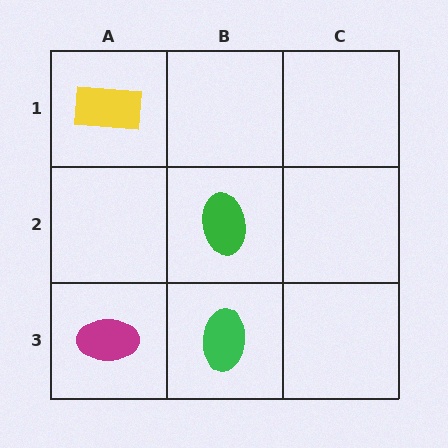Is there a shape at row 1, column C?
No, that cell is empty.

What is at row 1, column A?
A yellow rectangle.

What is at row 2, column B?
A green ellipse.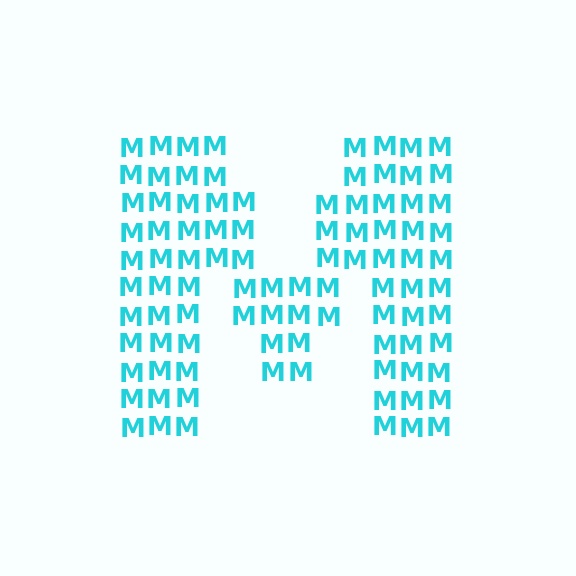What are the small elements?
The small elements are letter M's.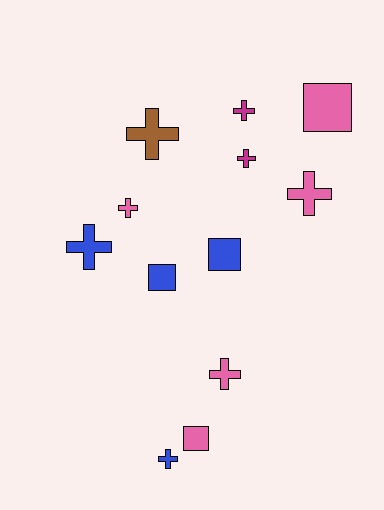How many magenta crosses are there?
There are 2 magenta crosses.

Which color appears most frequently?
Pink, with 5 objects.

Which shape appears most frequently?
Cross, with 8 objects.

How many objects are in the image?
There are 12 objects.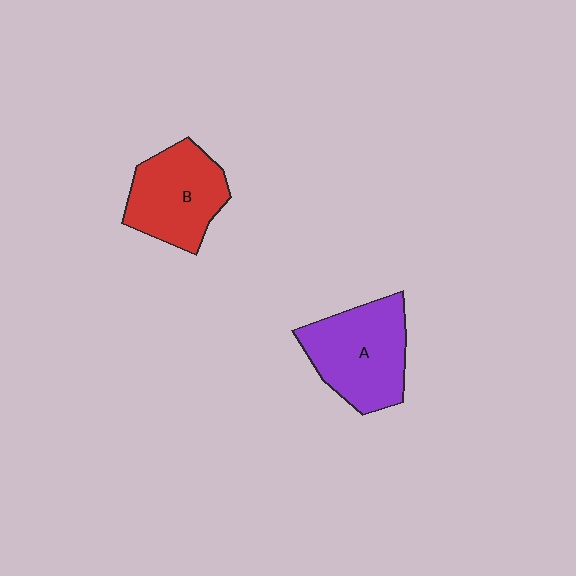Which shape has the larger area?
Shape A (purple).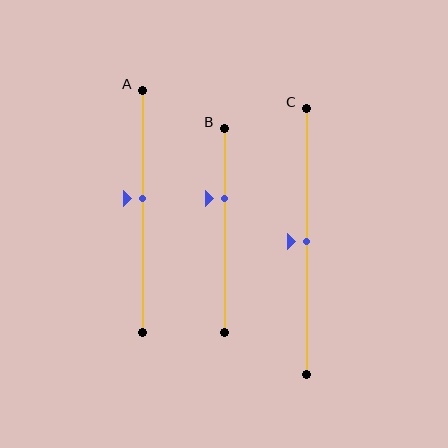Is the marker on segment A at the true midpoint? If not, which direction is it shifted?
No, the marker on segment A is shifted upward by about 5% of the segment length.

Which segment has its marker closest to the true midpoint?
Segment C has its marker closest to the true midpoint.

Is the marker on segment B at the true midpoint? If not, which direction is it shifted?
No, the marker on segment B is shifted upward by about 16% of the segment length.